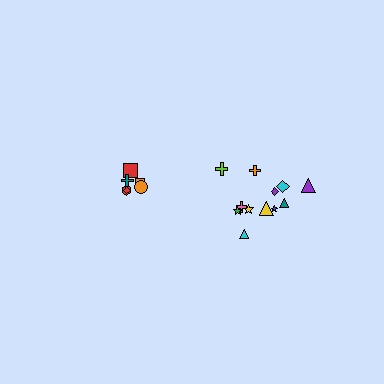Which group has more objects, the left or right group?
The right group.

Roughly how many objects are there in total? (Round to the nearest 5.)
Roughly 20 objects in total.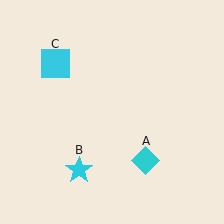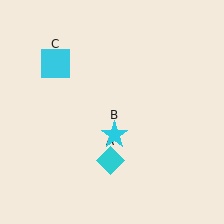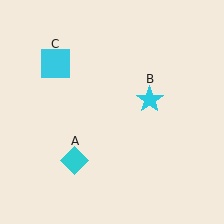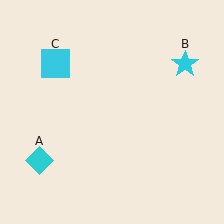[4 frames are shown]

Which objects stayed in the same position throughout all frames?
Cyan square (object C) remained stationary.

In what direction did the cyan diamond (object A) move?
The cyan diamond (object A) moved left.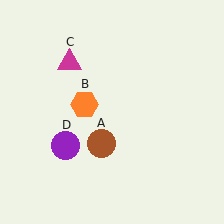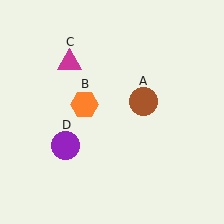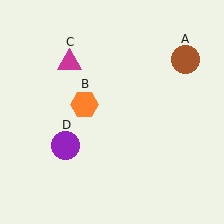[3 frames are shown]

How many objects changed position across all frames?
1 object changed position: brown circle (object A).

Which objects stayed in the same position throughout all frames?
Orange hexagon (object B) and magenta triangle (object C) and purple circle (object D) remained stationary.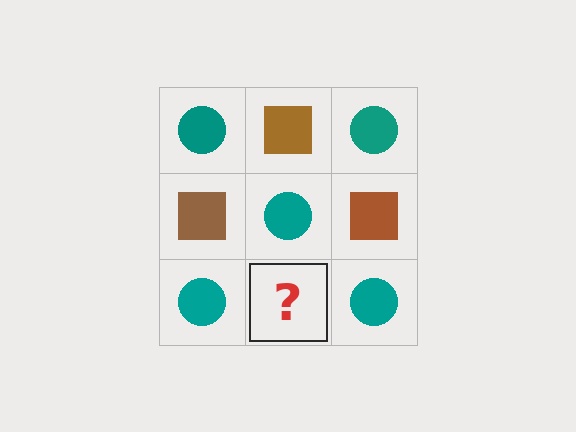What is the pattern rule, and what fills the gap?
The rule is that it alternates teal circle and brown square in a checkerboard pattern. The gap should be filled with a brown square.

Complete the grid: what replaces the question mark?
The question mark should be replaced with a brown square.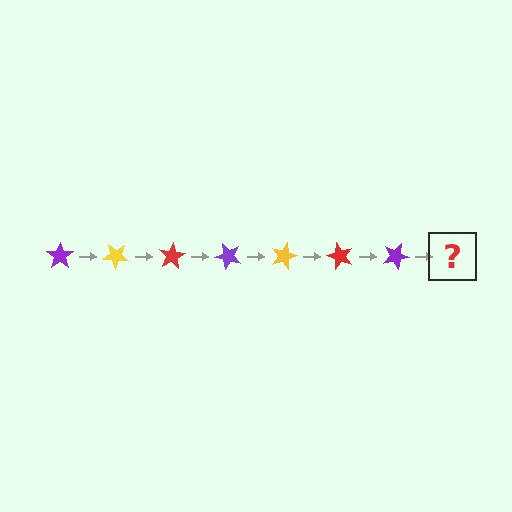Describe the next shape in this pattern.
It should be a yellow star, rotated 280 degrees from the start.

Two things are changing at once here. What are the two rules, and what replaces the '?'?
The two rules are that it rotates 40 degrees each step and the color cycles through purple, yellow, and red. The '?' should be a yellow star, rotated 280 degrees from the start.